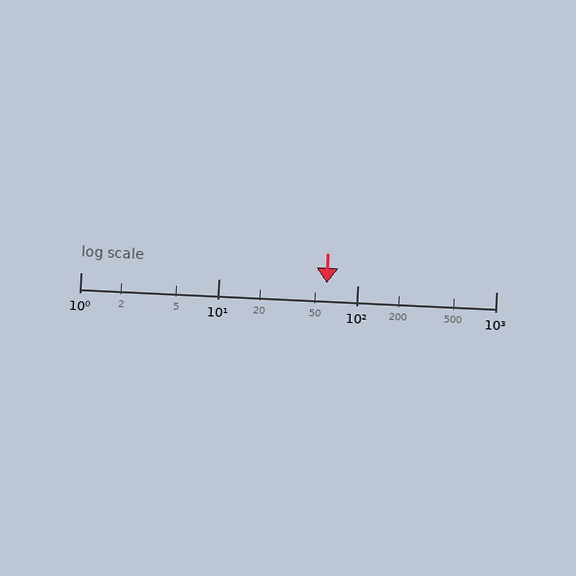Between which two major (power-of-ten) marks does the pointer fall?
The pointer is between 10 and 100.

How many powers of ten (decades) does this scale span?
The scale spans 3 decades, from 1 to 1000.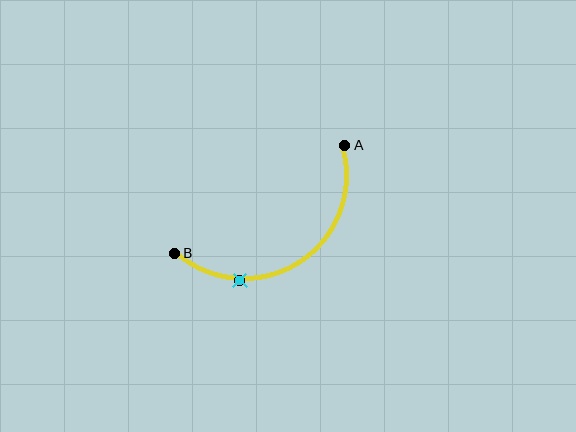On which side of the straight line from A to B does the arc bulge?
The arc bulges below the straight line connecting A and B.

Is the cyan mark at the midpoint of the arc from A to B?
No. The cyan mark lies on the arc but is closer to endpoint B. The arc midpoint would be at the point on the curve equidistant along the arc from both A and B.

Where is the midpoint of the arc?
The arc midpoint is the point on the curve farthest from the straight line joining A and B. It sits below that line.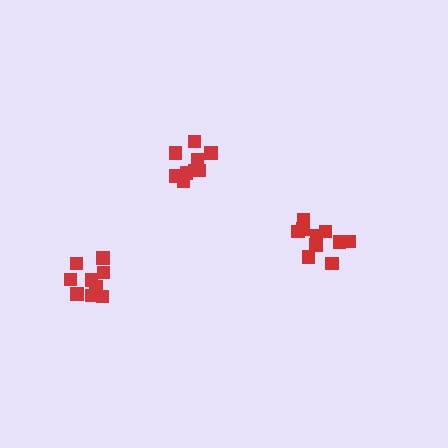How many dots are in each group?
Group 1: 9 dots, Group 2: 9 dots, Group 3: 10 dots (28 total).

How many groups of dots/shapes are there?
There are 3 groups.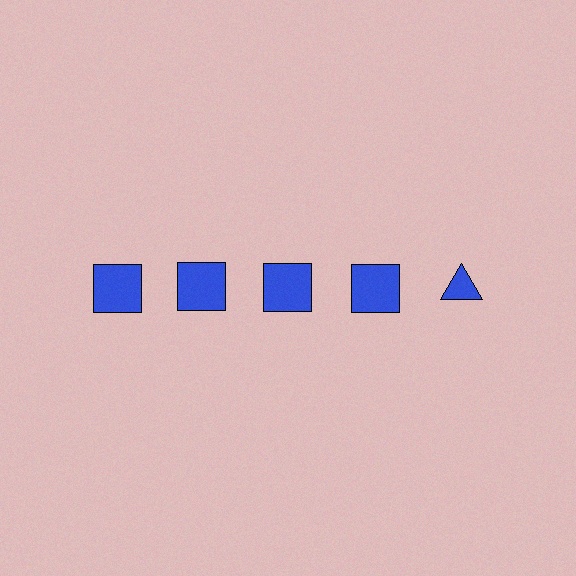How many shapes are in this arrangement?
There are 5 shapes arranged in a grid pattern.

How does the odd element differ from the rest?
It has a different shape: triangle instead of square.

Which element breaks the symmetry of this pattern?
The blue triangle in the top row, rightmost column breaks the symmetry. All other shapes are blue squares.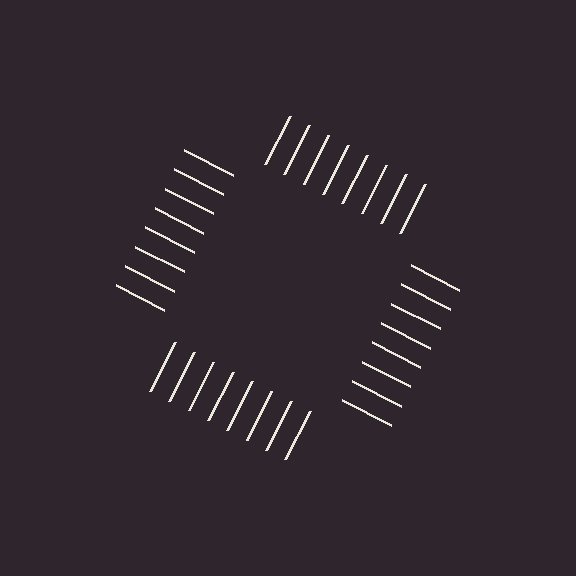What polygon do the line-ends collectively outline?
An illusory square — the line segments terminate on its edges but no continuous stroke is drawn.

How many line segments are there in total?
32 — 8 along each of the 4 edges.